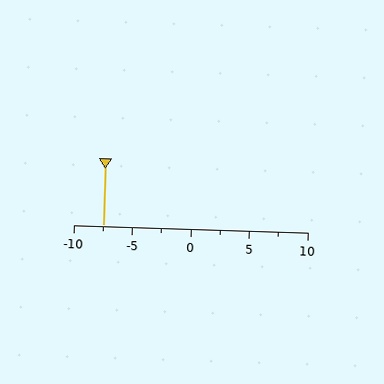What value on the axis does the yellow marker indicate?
The marker indicates approximately -7.5.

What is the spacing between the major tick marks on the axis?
The major ticks are spaced 5 apart.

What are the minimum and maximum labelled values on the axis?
The axis runs from -10 to 10.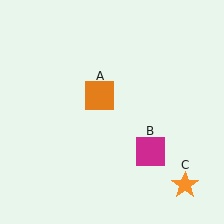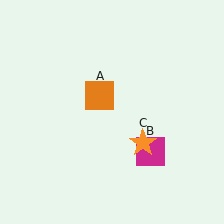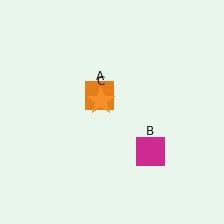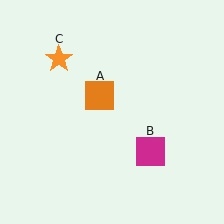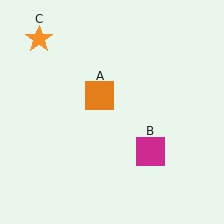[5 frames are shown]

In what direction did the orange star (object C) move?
The orange star (object C) moved up and to the left.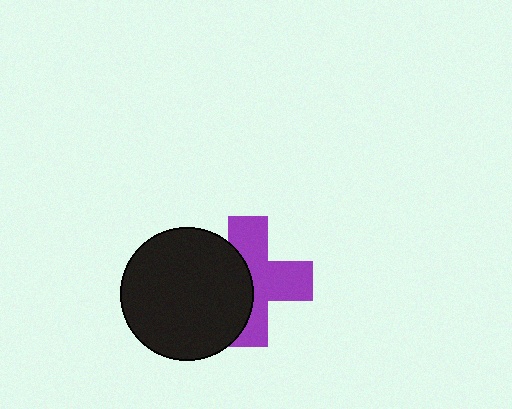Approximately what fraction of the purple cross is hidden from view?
Roughly 42% of the purple cross is hidden behind the black circle.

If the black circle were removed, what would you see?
You would see the complete purple cross.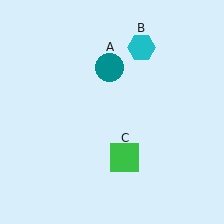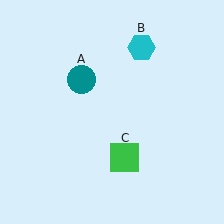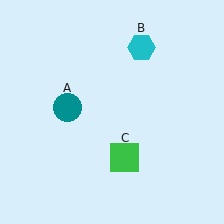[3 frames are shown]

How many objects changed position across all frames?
1 object changed position: teal circle (object A).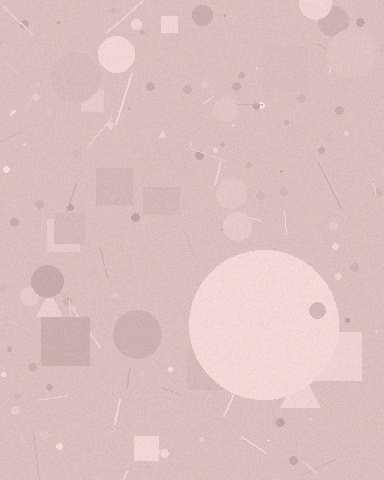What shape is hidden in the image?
A circle is hidden in the image.